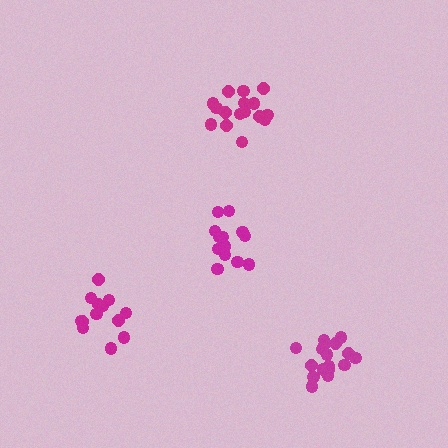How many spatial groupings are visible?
There are 4 spatial groupings.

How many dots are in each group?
Group 1: 13 dots, Group 2: 13 dots, Group 3: 17 dots, Group 4: 16 dots (59 total).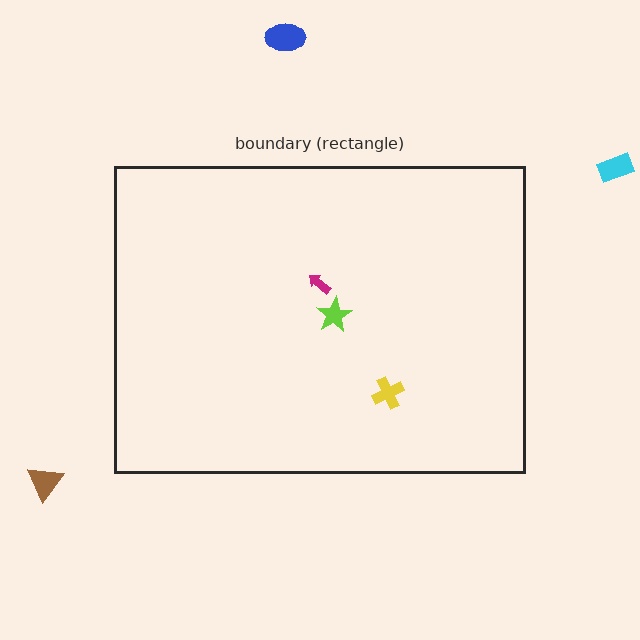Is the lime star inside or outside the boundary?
Inside.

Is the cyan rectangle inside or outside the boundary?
Outside.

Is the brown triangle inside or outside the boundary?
Outside.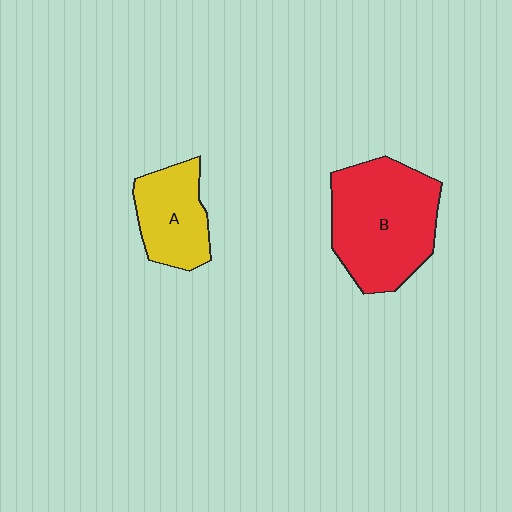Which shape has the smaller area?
Shape A (yellow).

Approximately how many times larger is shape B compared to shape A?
Approximately 1.8 times.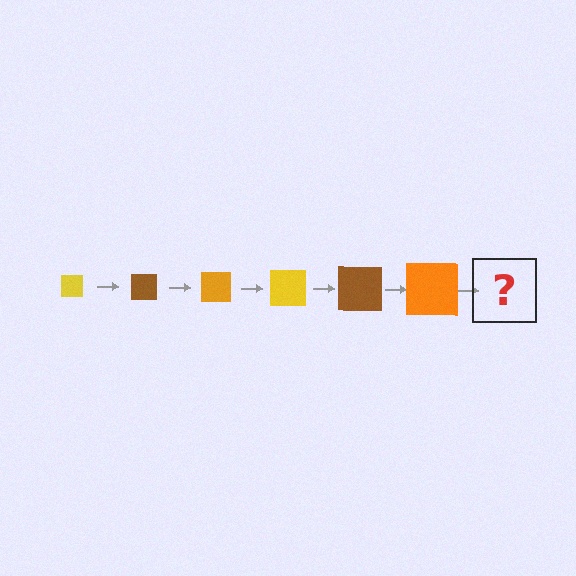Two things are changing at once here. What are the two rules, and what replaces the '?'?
The two rules are that the square grows larger each step and the color cycles through yellow, brown, and orange. The '?' should be a yellow square, larger than the previous one.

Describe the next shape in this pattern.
It should be a yellow square, larger than the previous one.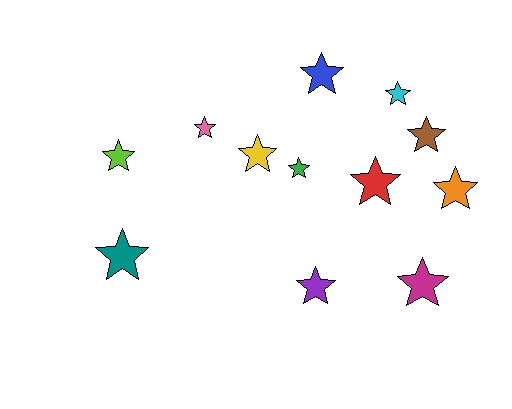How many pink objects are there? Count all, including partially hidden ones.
There is 1 pink object.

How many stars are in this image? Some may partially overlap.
There are 12 stars.